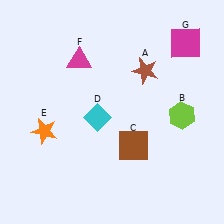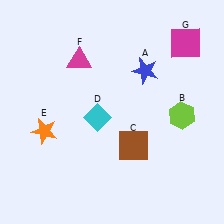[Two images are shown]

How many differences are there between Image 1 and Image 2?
There is 1 difference between the two images.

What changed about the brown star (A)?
In Image 1, A is brown. In Image 2, it changed to blue.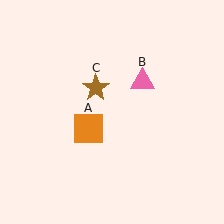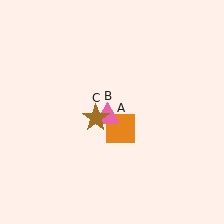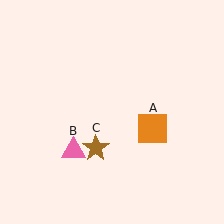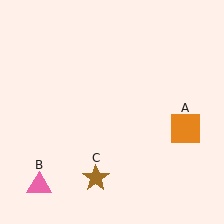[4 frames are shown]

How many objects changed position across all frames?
3 objects changed position: orange square (object A), pink triangle (object B), brown star (object C).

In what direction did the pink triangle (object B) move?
The pink triangle (object B) moved down and to the left.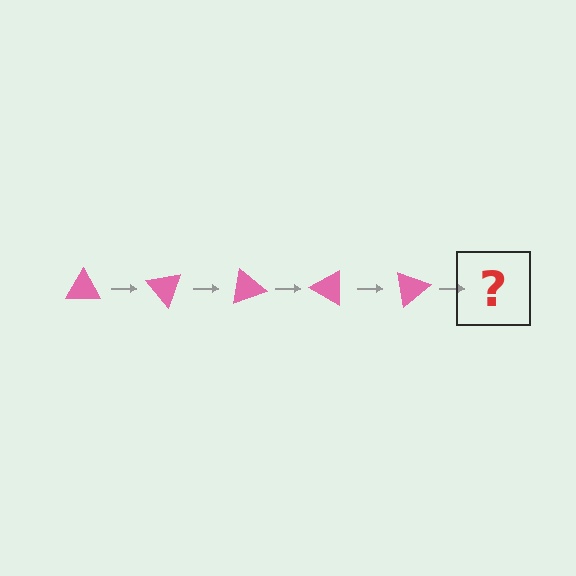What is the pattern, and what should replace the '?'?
The pattern is that the triangle rotates 50 degrees each step. The '?' should be a pink triangle rotated 250 degrees.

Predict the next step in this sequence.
The next step is a pink triangle rotated 250 degrees.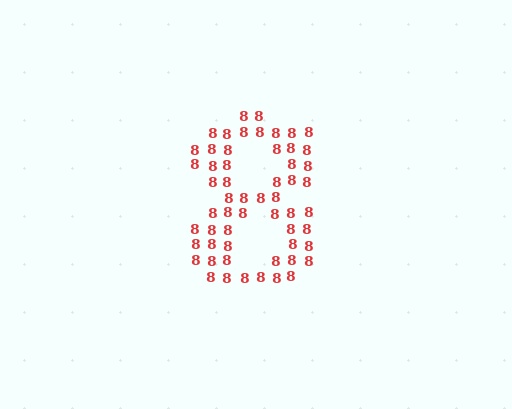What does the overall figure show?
The overall figure shows the digit 8.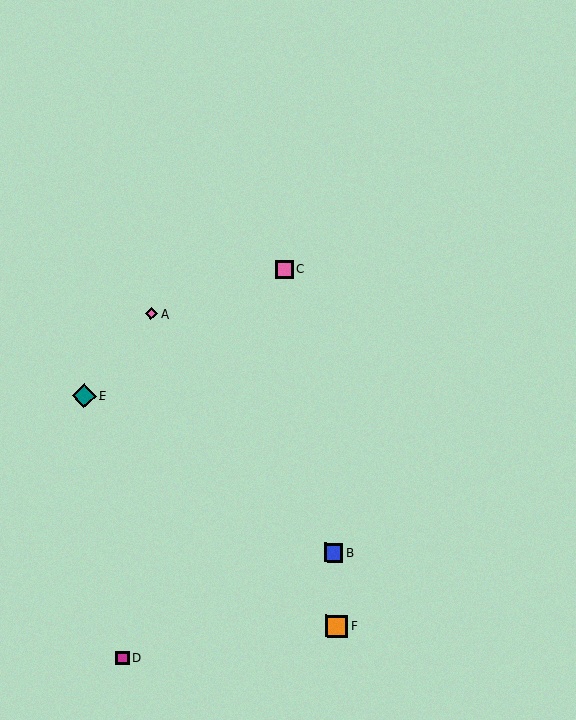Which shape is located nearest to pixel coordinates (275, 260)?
The pink square (labeled C) at (284, 269) is nearest to that location.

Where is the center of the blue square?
The center of the blue square is at (333, 553).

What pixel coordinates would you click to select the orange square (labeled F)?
Click at (336, 626) to select the orange square F.